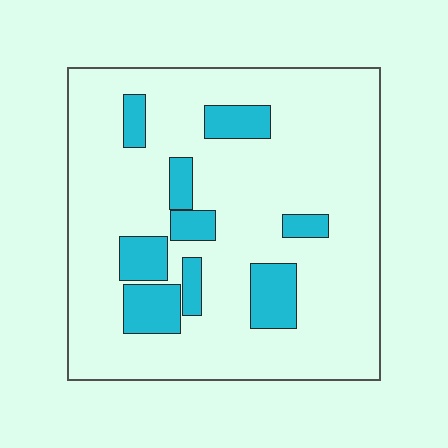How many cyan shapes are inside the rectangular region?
9.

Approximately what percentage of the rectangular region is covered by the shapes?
Approximately 15%.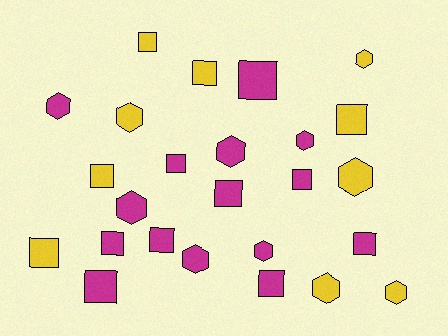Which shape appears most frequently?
Square, with 14 objects.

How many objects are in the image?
There are 25 objects.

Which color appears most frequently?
Magenta, with 15 objects.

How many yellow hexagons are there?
There are 5 yellow hexagons.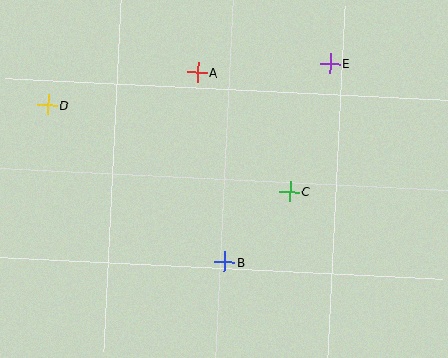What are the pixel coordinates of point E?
Point E is at (330, 63).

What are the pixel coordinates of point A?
Point A is at (197, 72).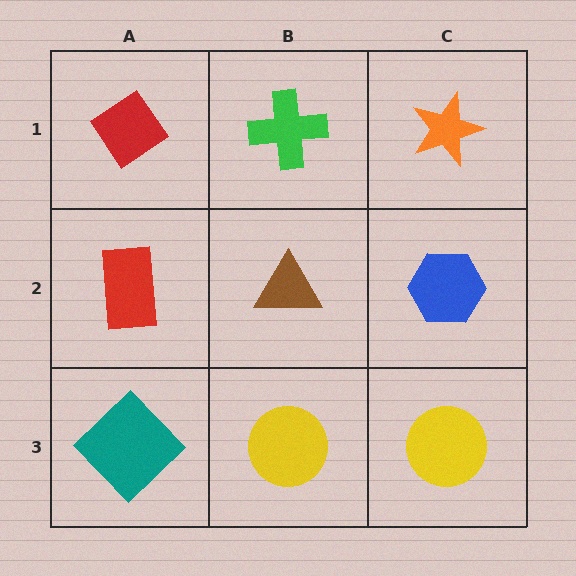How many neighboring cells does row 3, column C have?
2.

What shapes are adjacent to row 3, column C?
A blue hexagon (row 2, column C), a yellow circle (row 3, column B).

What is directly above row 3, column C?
A blue hexagon.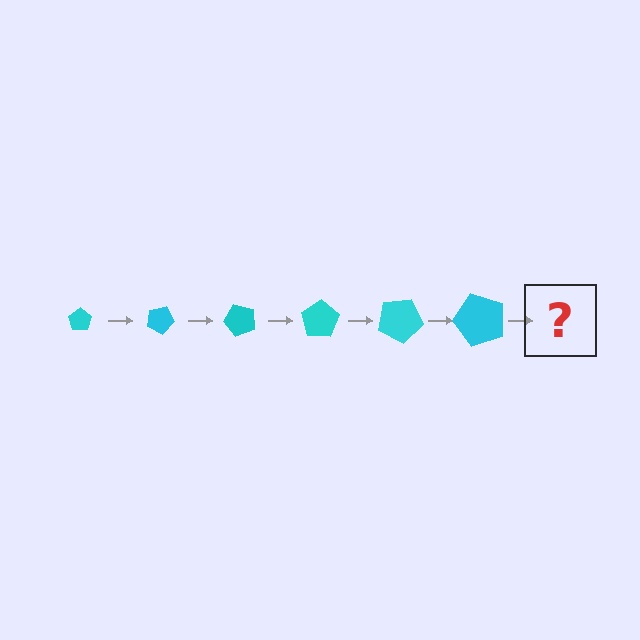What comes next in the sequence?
The next element should be a pentagon, larger than the previous one and rotated 150 degrees from the start.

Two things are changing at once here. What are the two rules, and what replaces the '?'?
The two rules are that the pentagon grows larger each step and it rotates 25 degrees each step. The '?' should be a pentagon, larger than the previous one and rotated 150 degrees from the start.